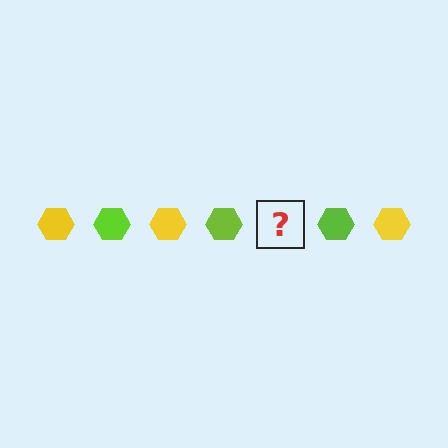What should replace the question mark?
The question mark should be replaced with a yellow hexagon.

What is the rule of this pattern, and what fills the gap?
The rule is that the pattern cycles through yellow, lime hexagons. The gap should be filled with a yellow hexagon.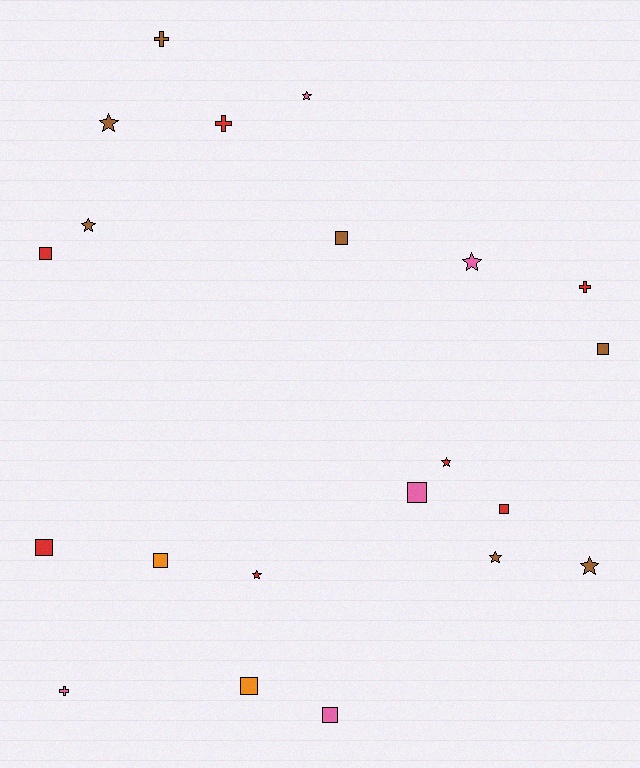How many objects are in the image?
There are 21 objects.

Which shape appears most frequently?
Square, with 9 objects.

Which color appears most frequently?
Red, with 7 objects.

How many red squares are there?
There are 3 red squares.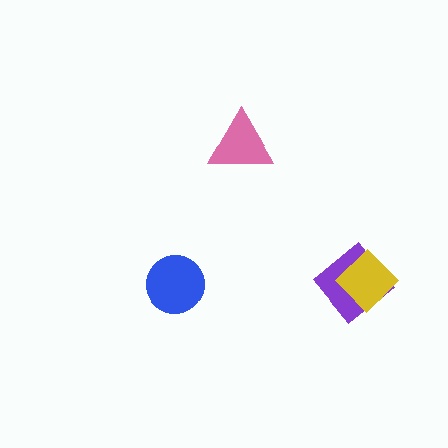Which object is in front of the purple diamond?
The yellow diamond is in front of the purple diamond.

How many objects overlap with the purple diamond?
1 object overlaps with the purple diamond.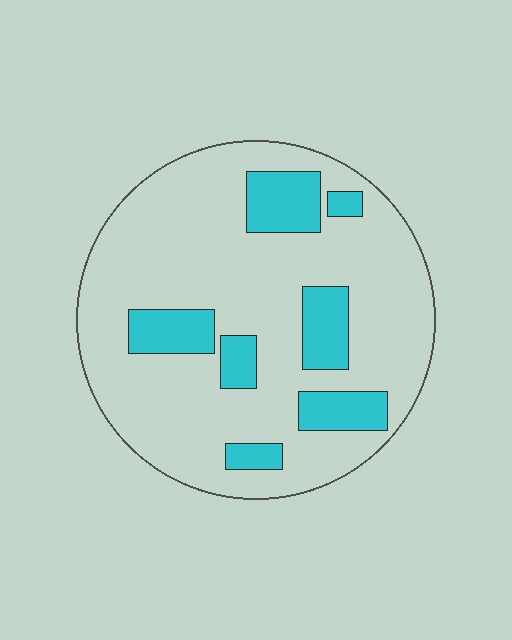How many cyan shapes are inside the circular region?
7.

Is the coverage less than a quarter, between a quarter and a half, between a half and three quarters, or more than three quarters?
Less than a quarter.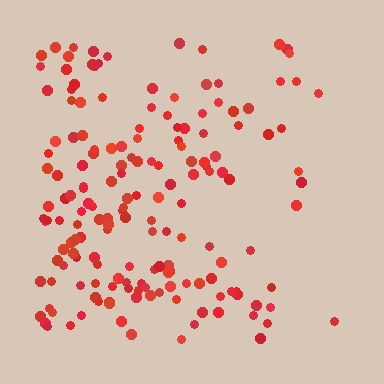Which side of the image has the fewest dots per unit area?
The right.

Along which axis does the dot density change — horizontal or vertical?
Horizontal.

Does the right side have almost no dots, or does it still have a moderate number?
Still a moderate number, just noticeably fewer than the left.